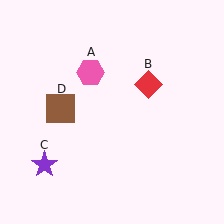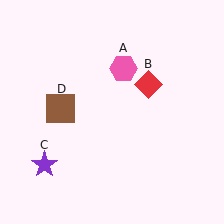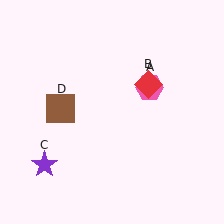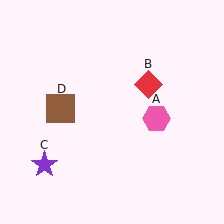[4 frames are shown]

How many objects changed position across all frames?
1 object changed position: pink hexagon (object A).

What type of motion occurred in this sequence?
The pink hexagon (object A) rotated clockwise around the center of the scene.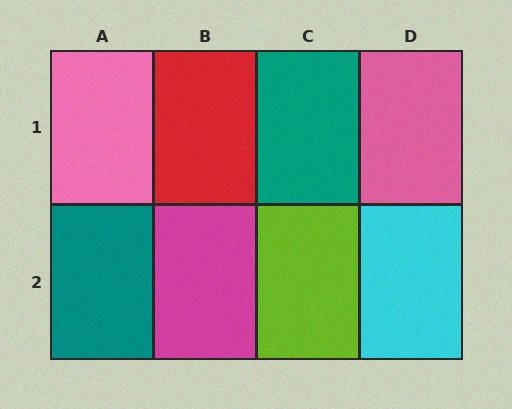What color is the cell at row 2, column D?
Cyan.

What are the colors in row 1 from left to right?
Pink, red, teal, pink.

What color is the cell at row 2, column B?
Magenta.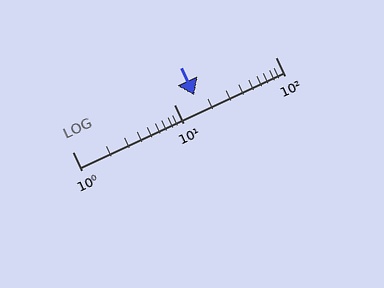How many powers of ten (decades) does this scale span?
The scale spans 2 decades, from 1 to 100.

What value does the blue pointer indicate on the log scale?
The pointer indicates approximately 16.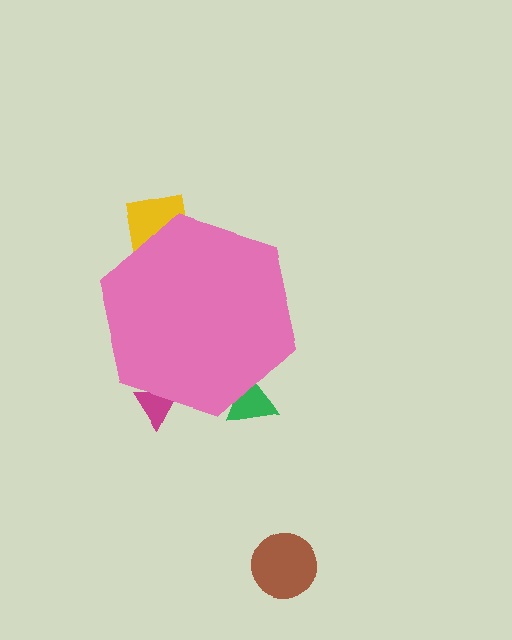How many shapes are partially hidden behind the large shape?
3 shapes are partially hidden.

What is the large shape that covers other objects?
A pink hexagon.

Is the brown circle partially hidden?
No, the brown circle is fully visible.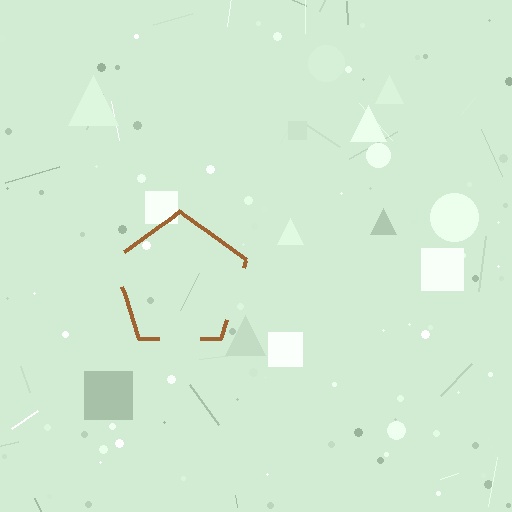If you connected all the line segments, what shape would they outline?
They would outline a pentagon.